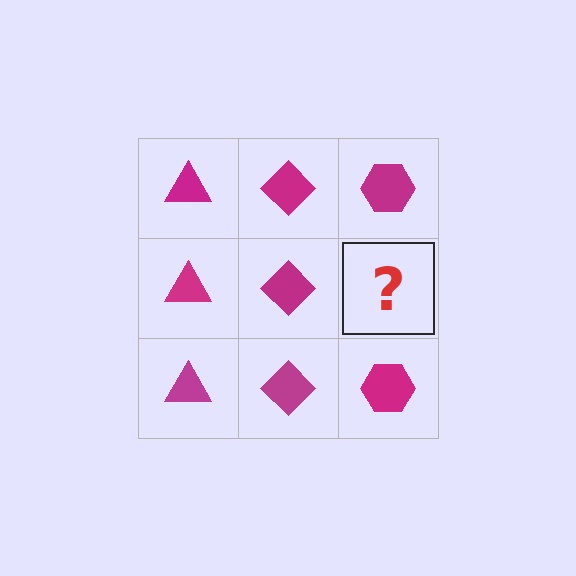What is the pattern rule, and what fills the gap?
The rule is that each column has a consistent shape. The gap should be filled with a magenta hexagon.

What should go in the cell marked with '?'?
The missing cell should contain a magenta hexagon.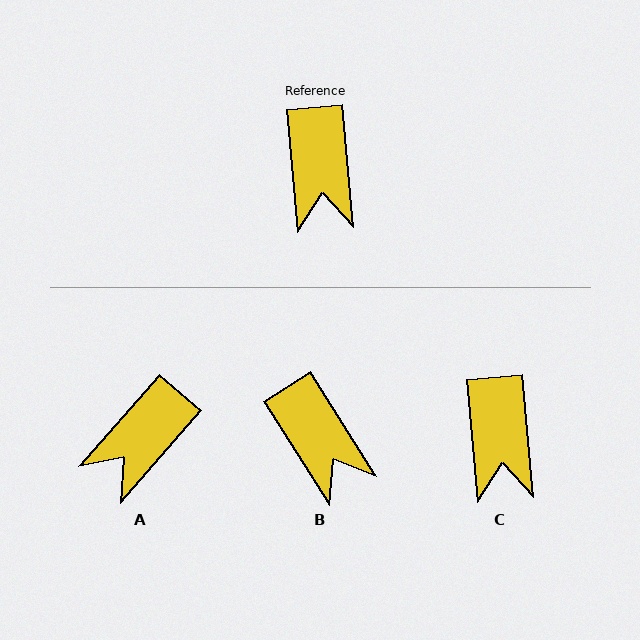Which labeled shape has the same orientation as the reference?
C.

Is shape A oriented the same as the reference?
No, it is off by about 46 degrees.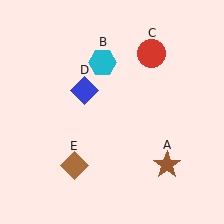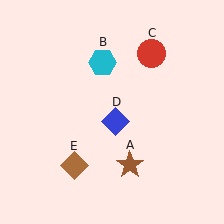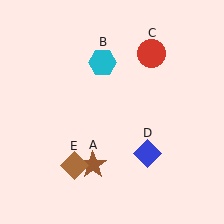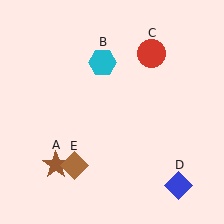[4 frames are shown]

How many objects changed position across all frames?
2 objects changed position: brown star (object A), blue diamond (object D).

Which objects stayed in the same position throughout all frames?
Cyan hexagon (object B) and red circle (object C) and brown diamond (object E) remained stationary.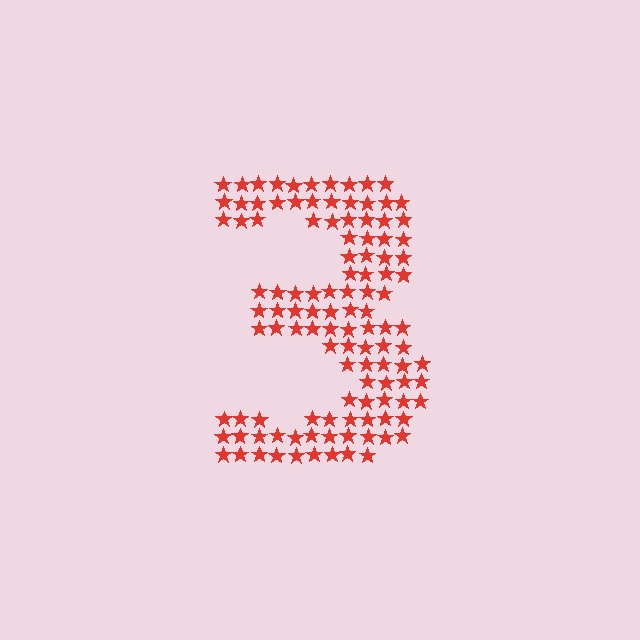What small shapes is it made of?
It is made of small stars.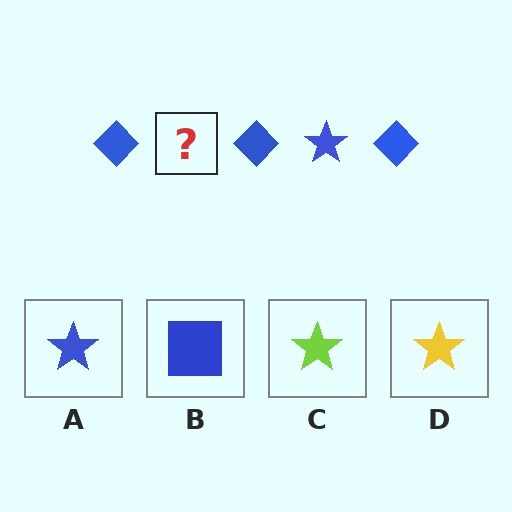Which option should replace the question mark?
Option A.